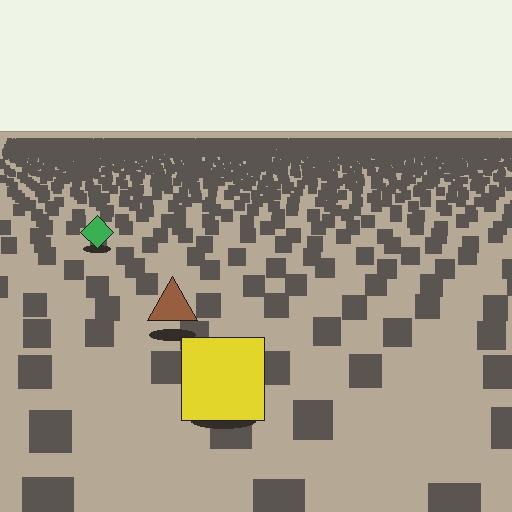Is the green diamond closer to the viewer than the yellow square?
No. The yellow square is closer — you can tell from the texture gradient: the ground texture is coarser near it.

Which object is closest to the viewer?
The yellow square is closest. The texture marks near it are larger and more spread out.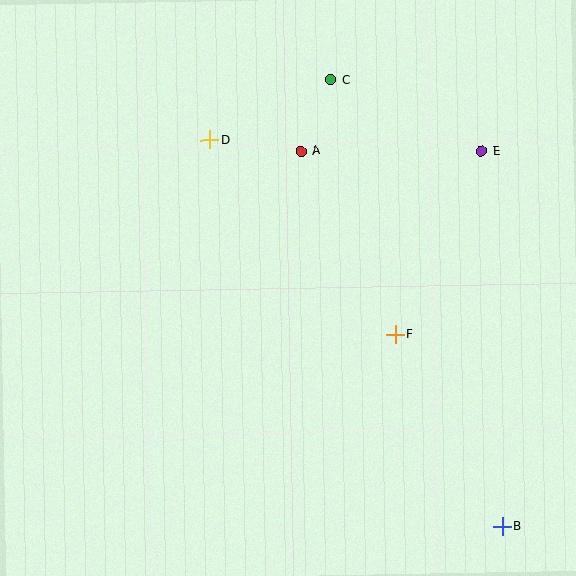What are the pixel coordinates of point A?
Point A is at (301, 151).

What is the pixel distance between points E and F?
The distance between E and F is 202 pixels.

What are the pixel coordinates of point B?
Point B is at (503, 527).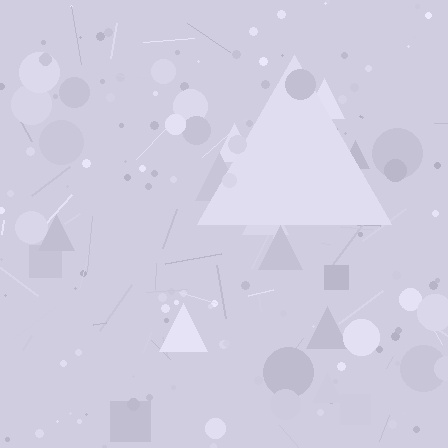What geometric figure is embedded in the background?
A triangle is embedded in the background.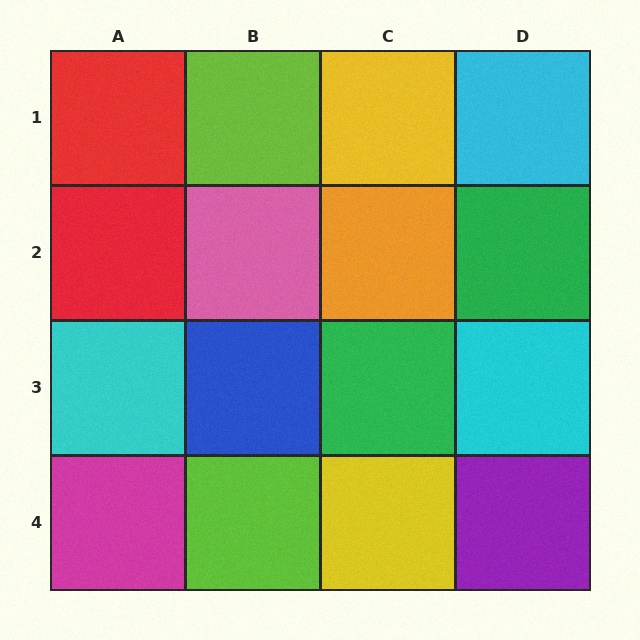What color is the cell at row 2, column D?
Green.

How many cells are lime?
2 cells are lime.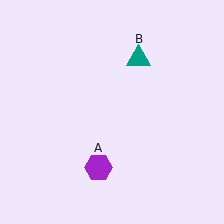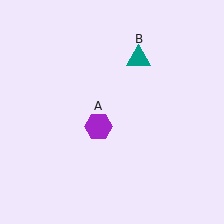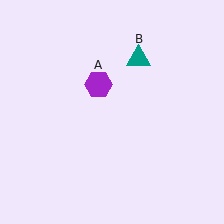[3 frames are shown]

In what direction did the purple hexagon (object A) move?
The purple hexagon (object A) moved up.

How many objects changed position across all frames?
1 object changed position: purple hexagon (object A).